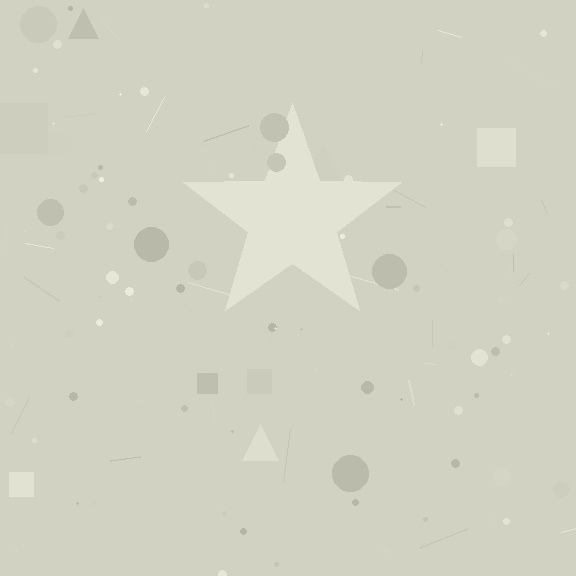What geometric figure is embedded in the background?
A star is embedded in the background.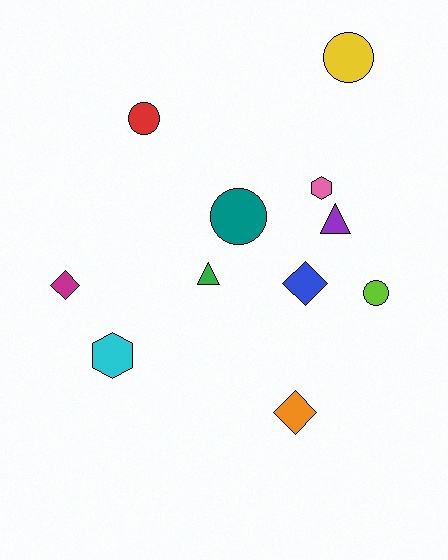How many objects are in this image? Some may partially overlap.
There are 11 objects.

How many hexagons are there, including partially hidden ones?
There are 2 hexagons.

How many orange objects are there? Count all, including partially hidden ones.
There is 1 orange object.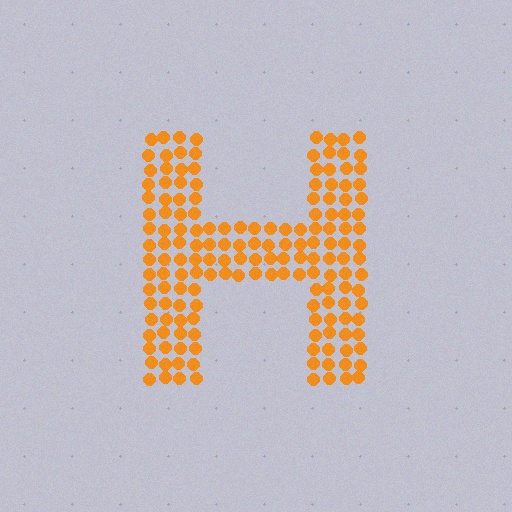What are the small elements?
The small elements are circles.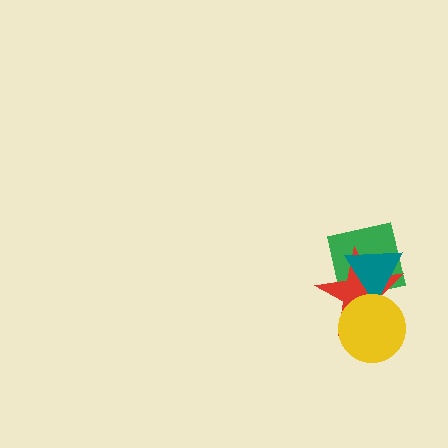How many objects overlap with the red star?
3 objects overlap with the red star.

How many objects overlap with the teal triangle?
3 objects overlap with the teal triangle.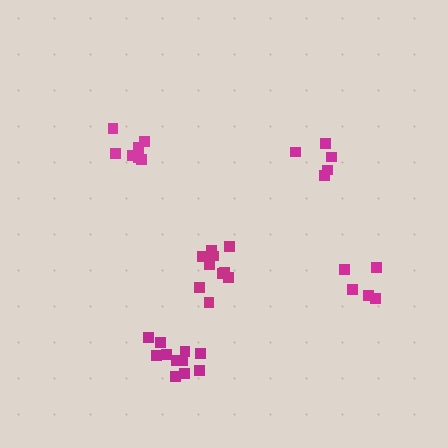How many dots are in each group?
Group 1: 10 dots, Group 2: 5 dots, Group 3: 7 dots, Group 4: 11 dots, Group 5: 5 dots (38 total).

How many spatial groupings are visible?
There are 5 spatial groupings.